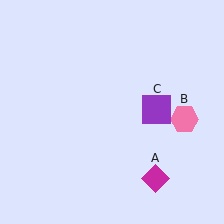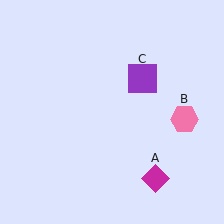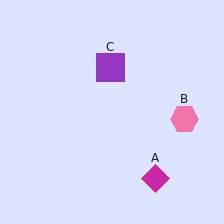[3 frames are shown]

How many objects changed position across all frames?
1 object changed position: purple square (object C).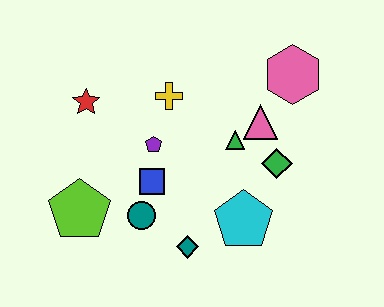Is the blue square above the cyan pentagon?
Yes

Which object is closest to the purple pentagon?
The blue square is closest to the purple pentagon.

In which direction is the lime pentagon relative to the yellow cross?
The lime pentagon is below the yellow cross.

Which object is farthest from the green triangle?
The lime pentagon is farthest from the green triangle.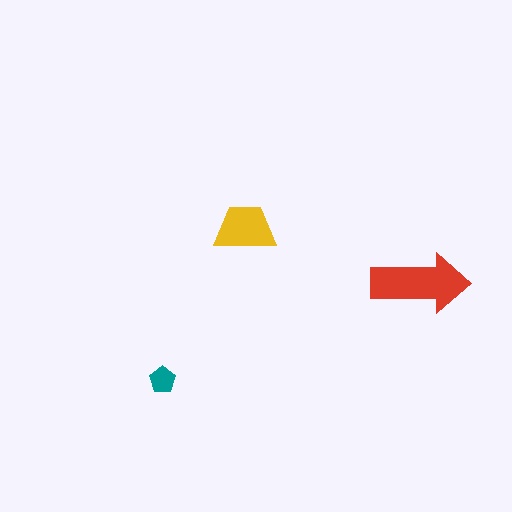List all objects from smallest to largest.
The teal pentagon, the yellow trapezoid, the red arrow.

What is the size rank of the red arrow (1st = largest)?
1st.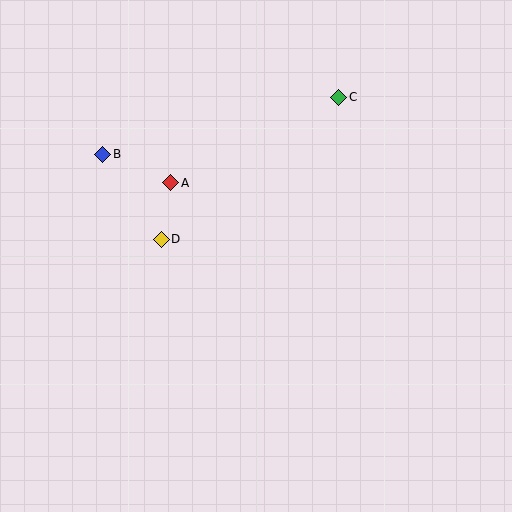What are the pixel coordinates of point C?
Point C is at (339, 97).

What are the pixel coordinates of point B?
Point B is at (103, 154).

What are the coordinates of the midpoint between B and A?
The midpoint between B and A is at (137, 168).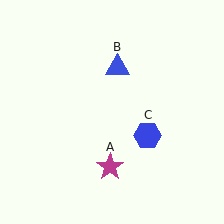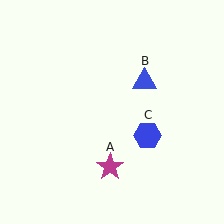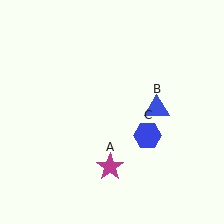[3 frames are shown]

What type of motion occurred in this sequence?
The blue triangle (object B) rotated clockwise around the center of the scene.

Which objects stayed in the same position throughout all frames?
Magenta star (object A) and blue hexagon (object C) remained stationary.